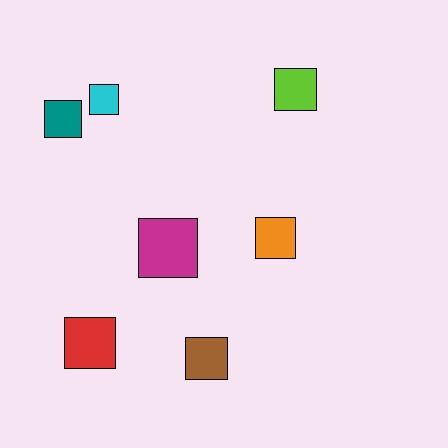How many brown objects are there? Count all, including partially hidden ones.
There is 1 brown object.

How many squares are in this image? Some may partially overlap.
There are 7 squares.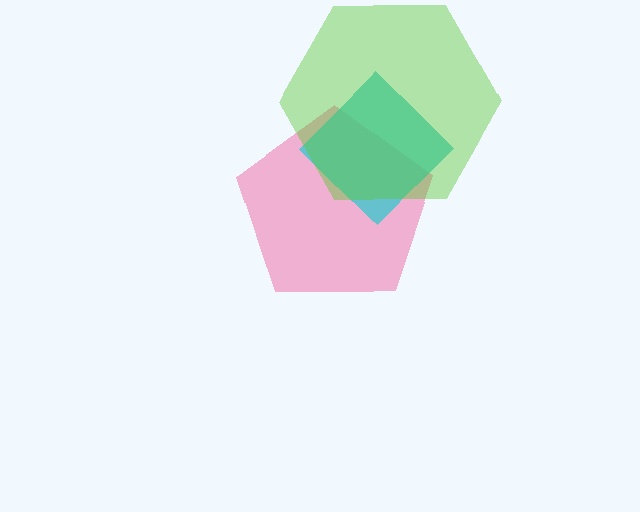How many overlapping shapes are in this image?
There are 3 overlapping shapes in the image.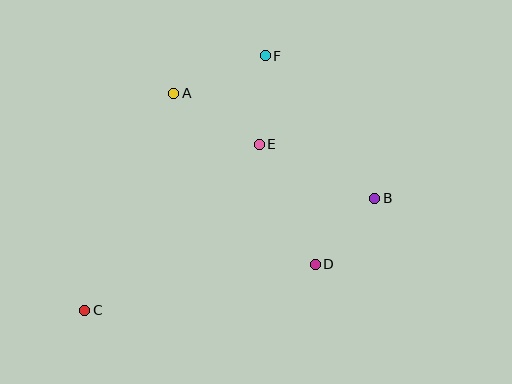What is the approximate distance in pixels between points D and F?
The distance between D and F is approximately 214 pixels.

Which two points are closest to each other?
Points E and F are closest to each other.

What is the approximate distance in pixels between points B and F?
The distance between B and F is approximately 180 pixels.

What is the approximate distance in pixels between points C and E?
The distance between C and E is approximately 241 pixels.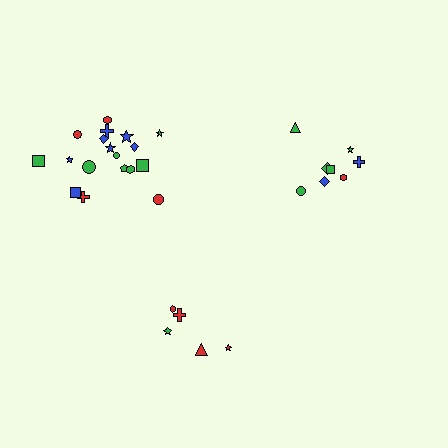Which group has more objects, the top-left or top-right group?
The top-left group.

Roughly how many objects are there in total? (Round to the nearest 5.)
Roughly 30 objects in total.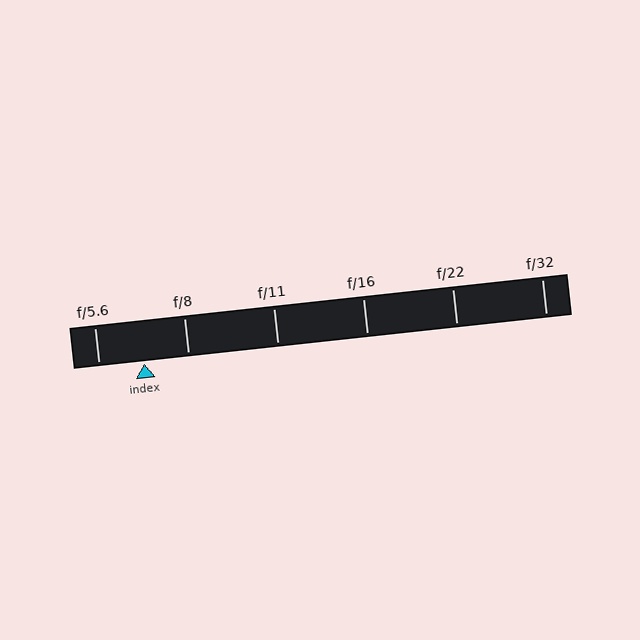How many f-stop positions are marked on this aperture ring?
There are 6 f-stop positions marked.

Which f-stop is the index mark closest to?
The index mark is closest to f/8.